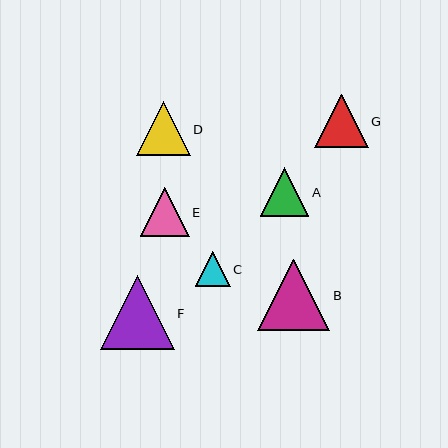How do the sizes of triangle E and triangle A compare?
Triangle E and triangle A are approximately the same size.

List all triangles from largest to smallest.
From largest to smallest: F, B, D, G, E, A, C.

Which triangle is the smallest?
Triangle C is the smallest with a size of approximately 35 pixels.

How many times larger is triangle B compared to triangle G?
Triangle B is approximately 1.3 times the size of triangle G.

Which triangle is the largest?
Triangle F is the largest with a size of approximately 74 pixels.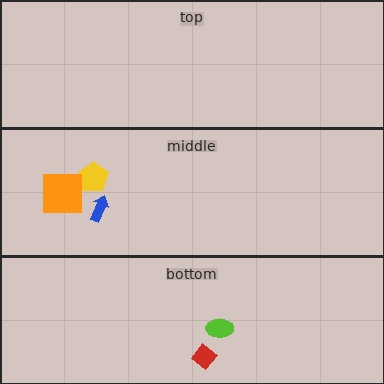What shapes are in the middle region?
The blue arrow, the yellow pentagon, the orange square.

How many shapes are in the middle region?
3.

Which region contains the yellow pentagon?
The middle region.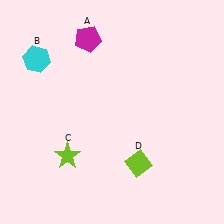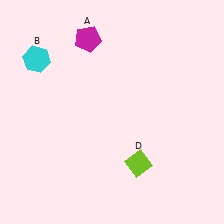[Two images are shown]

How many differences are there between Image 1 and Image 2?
There is 1 difference between the two images.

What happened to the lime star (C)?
The lime star (C) was removed in Image 2. It was in the bottom-left area of Image 1.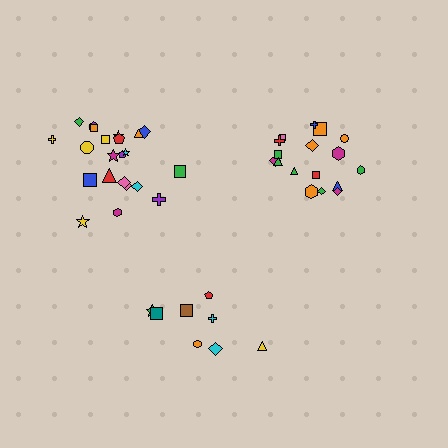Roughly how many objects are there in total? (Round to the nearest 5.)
Roughly 50 objects in total.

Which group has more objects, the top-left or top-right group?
The top-left group.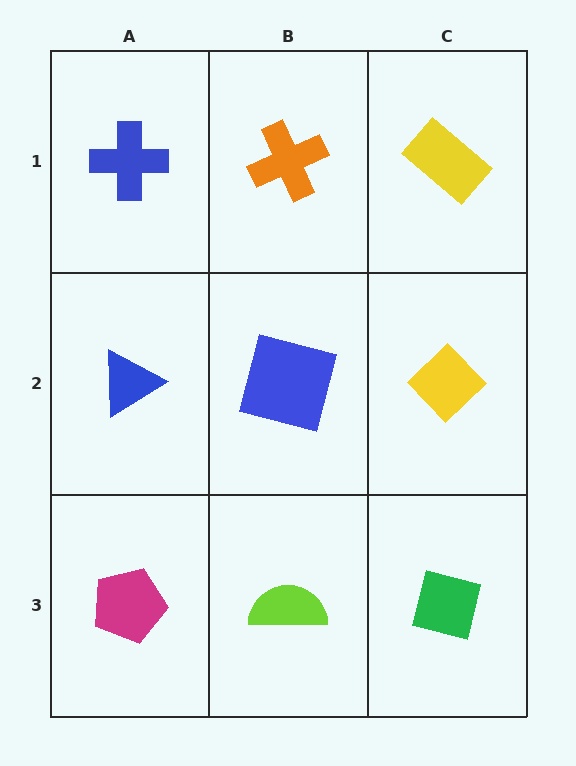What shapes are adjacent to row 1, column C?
A yellow diamond (row 2, column C), an orange cross (row 1, column B).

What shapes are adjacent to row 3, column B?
A blue square (row 2, column B), a magenta pentagon (row 3, column A), a green square (row 3, column C).